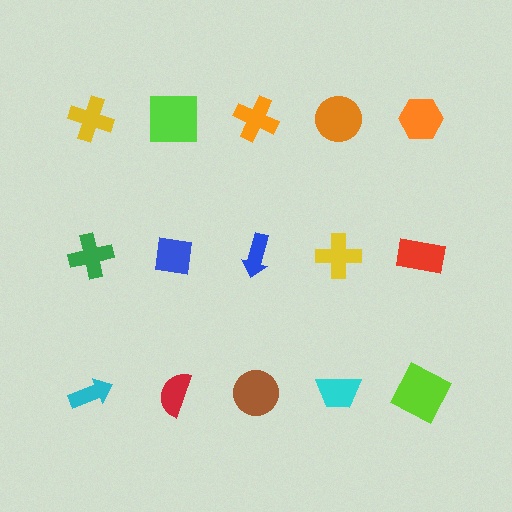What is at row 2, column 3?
A blue arrow.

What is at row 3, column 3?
A brown circle.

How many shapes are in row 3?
5 shapes.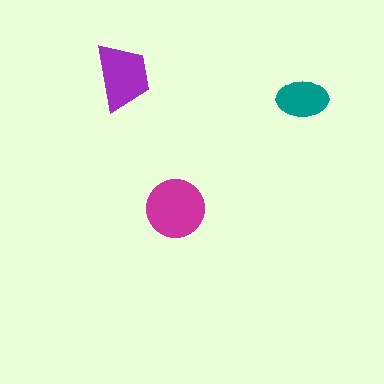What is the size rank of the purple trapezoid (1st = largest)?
2nd.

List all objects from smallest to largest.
The teal ellipse, the purple trapezoid, the magenta circle.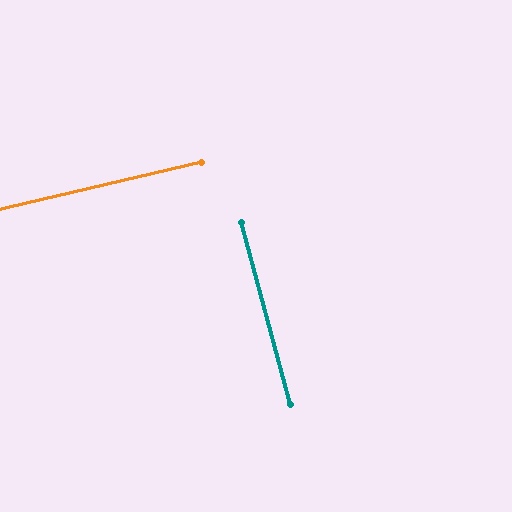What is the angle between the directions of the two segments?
Approximately 88 degrees.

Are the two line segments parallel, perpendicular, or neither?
Perpendicular — they meet at approximately 88°.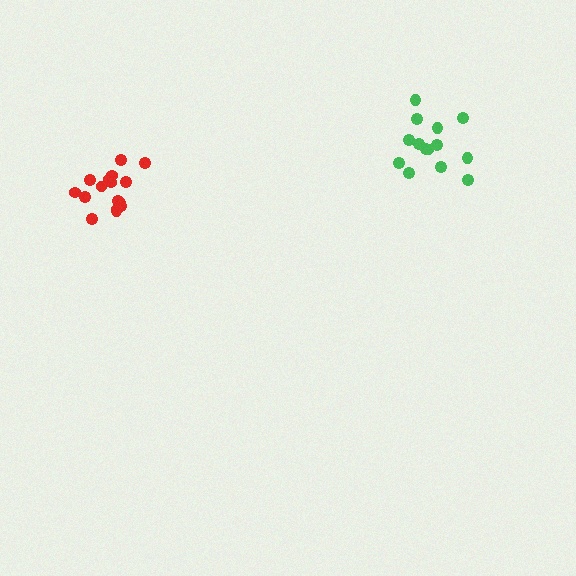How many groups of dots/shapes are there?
There are 2 groups.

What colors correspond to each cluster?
The clusters are colored: green, red.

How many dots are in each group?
Group 1: 14 dots, Group 2: 16 dots (30 total).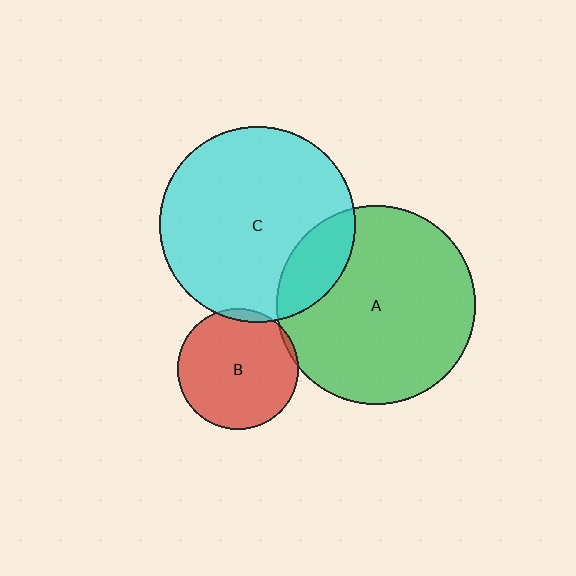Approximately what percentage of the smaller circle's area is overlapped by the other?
Approximately 15%.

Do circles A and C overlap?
Yes.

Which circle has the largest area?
Circle A (green).